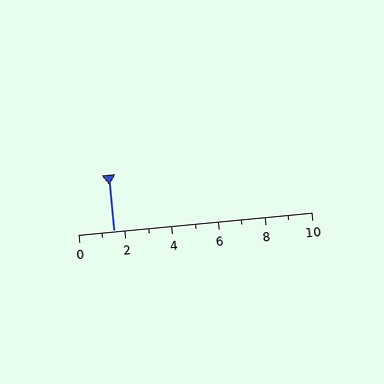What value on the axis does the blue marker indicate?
The marker indicates approximately 1.5.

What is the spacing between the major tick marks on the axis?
The major ticks are spaced 2 apart.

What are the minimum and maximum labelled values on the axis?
The axis runs from 0 to 10.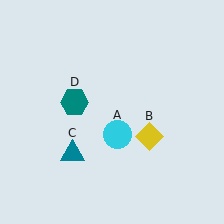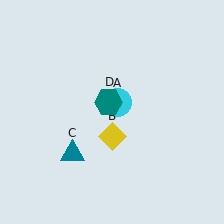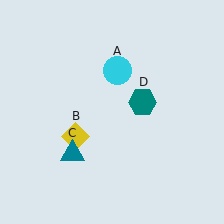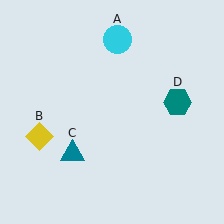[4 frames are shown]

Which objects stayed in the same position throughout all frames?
Teal triangle (object C) remained stationary.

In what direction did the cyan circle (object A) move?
The cyan circle (object A) moved up.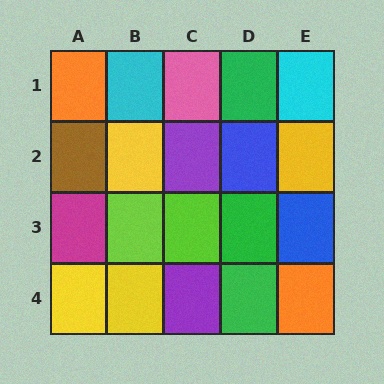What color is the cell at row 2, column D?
Blue.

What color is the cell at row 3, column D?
Green.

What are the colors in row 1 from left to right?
Orange, cyan, pink, green, cyan.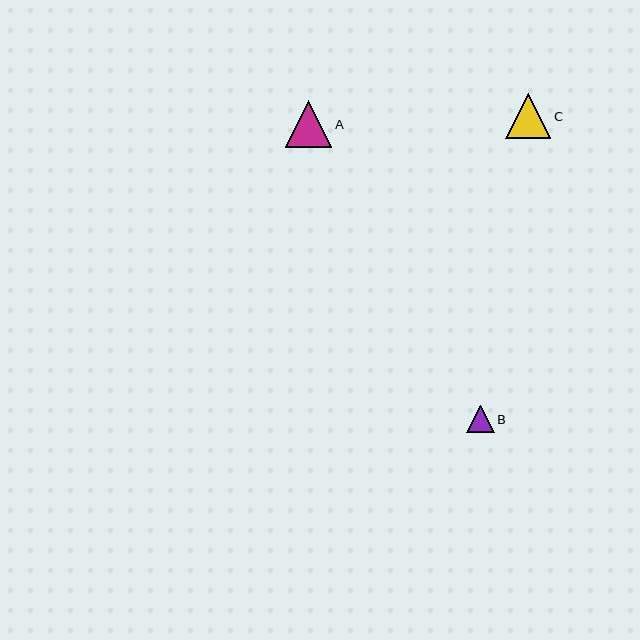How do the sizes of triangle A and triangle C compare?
Triangle A and triangle C are approximately the same size.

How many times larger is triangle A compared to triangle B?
Triangle A is approximately 1.7 times the size of triangle B.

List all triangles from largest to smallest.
From largest to smallest: A, C, B.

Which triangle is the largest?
Triangle A is the largest with a size of approximately 47 pixels.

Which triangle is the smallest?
Triangle B is the smallest with a size of approximately 28 pixels.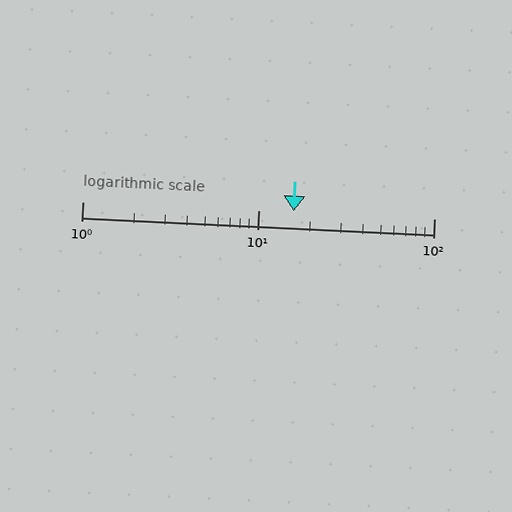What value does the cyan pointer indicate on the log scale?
The pointer indicates approximately 16.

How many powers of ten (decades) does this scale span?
The scale spans 2 decades, from 1 to 100.